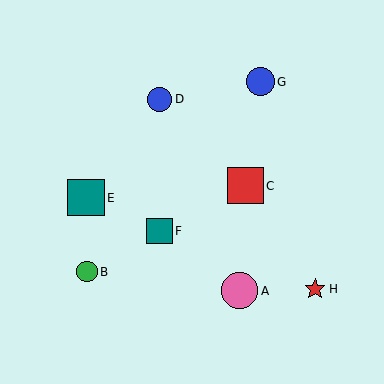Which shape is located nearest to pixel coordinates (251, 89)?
The blue circle (labeled G) at (260, 82) is nearest to that location.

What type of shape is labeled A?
Shape A is a pink circle.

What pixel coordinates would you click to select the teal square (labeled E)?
Click at (86, 198) to select the teal square E.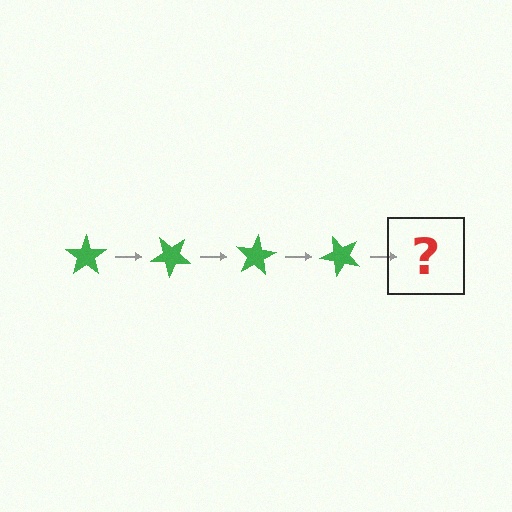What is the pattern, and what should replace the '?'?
The pattern is that the star rotates 40 degrees each step. The '?' should be a green star rotated 160 degrees.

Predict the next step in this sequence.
The next step is a green star rotated 160 degrees.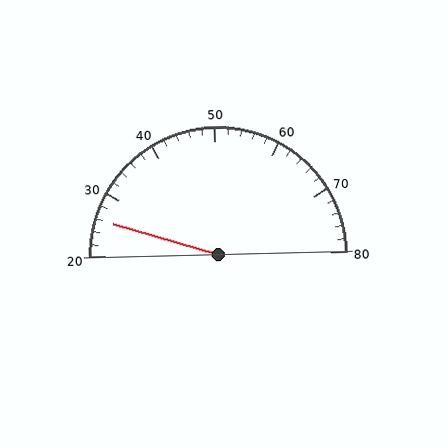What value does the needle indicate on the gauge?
The needle indicates approximately 26.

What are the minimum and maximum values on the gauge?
The gauge ranges from 20 to 80.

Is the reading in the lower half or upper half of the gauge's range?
The reading is in the lower half of the range (20 to 80).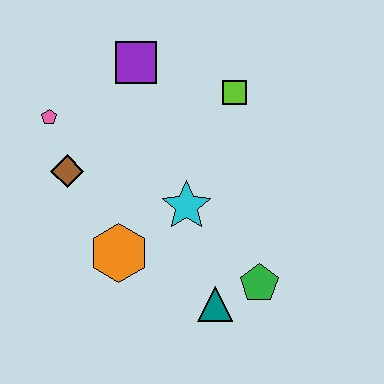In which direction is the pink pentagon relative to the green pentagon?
The pink pentagon is to the left of the green pentagon.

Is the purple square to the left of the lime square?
Yes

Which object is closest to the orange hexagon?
The cyan star is closest to the orange hexagon.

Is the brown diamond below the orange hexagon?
No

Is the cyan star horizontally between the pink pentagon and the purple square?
No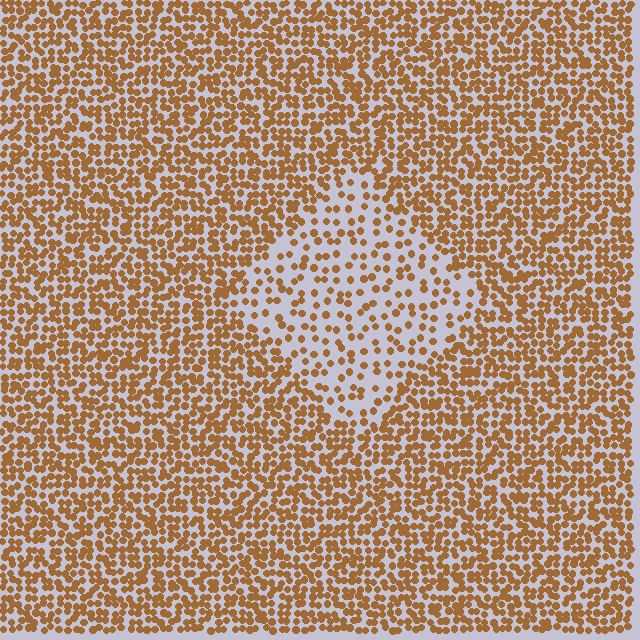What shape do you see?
I see a diamond.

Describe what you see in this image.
The image contains small brown elements arranged at two different densities. A diamond-shaped region is visible where the elements are less densely packed than the surrounding area.